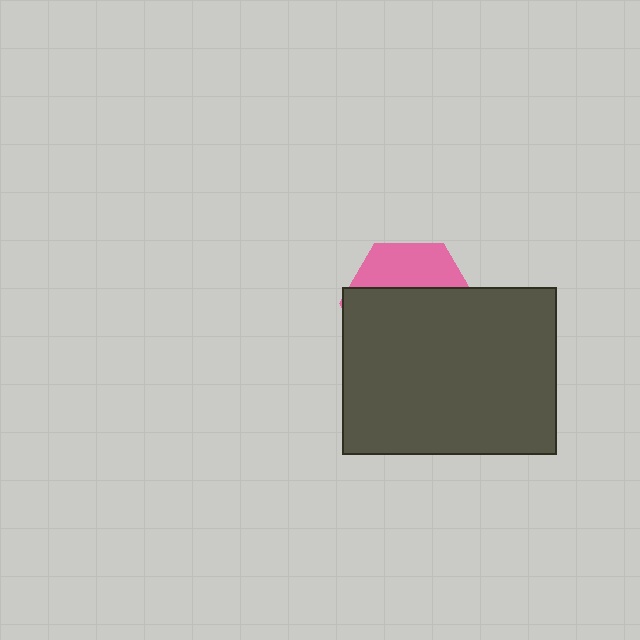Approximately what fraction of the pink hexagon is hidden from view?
Roughly 67% of the pink hexagon is hidden behind the dark gray rectangle.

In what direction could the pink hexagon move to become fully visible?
The pink hexagon could move up. That would shift it out from behind the dark gray rectangle entirely.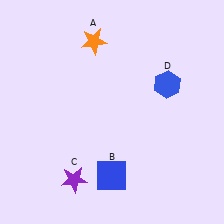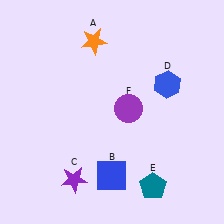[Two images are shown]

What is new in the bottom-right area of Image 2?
A teal pentagon (E) was added in the bottom-right area of Image 2.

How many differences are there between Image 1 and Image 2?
There are 2 differences between the two images.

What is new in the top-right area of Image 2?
A purple circle (F) was added in the top-right area of Image 2.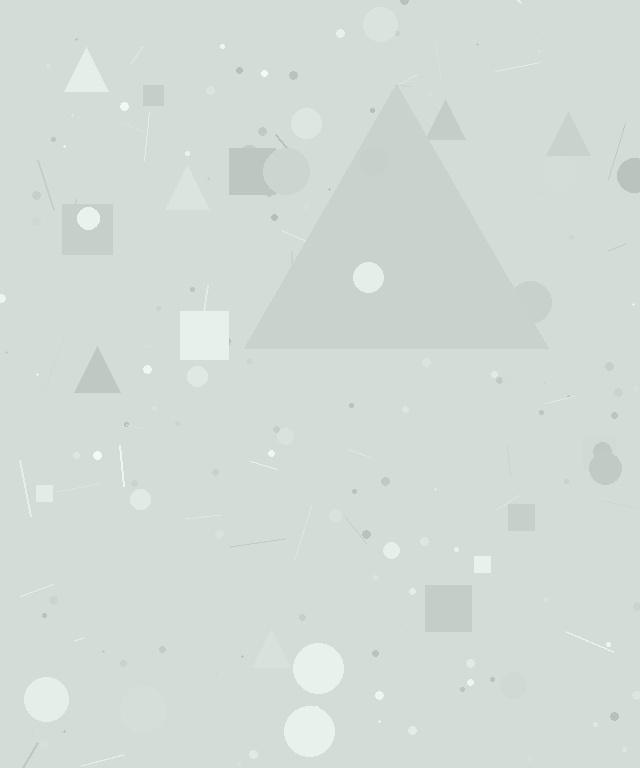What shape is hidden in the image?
A triangle is hidden in the image.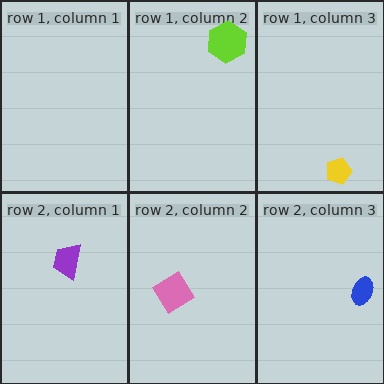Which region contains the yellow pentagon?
The row 1, column 3 region.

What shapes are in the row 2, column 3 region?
The blue ellipse.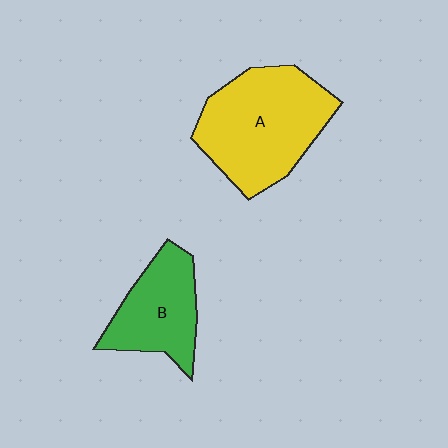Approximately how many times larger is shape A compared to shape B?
Approximately 1.6 times.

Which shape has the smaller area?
Shape B (green).